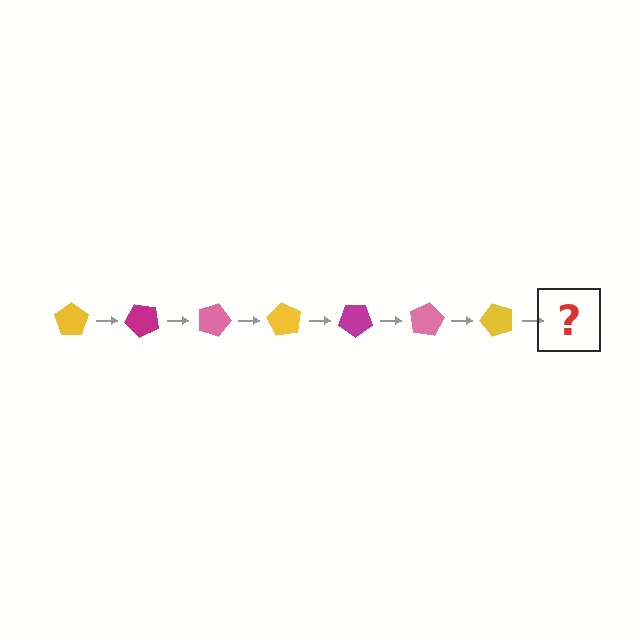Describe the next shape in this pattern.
It should be a magenta pentagon, rotated 315 degrees from the start.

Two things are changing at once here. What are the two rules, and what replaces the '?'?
The two rules are that it rotates 45 degrees each step and the color cycles through yellow, magenta, and pink. The '?' should be a magenta pentagon, rotated 315 degrees from the start.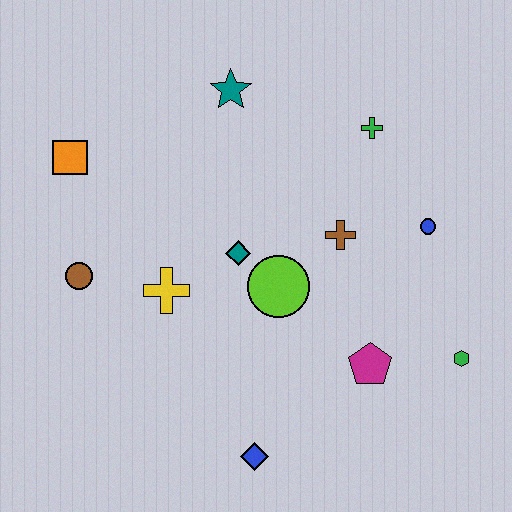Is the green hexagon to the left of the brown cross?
No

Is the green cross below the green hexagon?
No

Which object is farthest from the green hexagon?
The orange square is farthest from the green hexagon.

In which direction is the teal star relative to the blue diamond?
The teal star is above the blue diamond.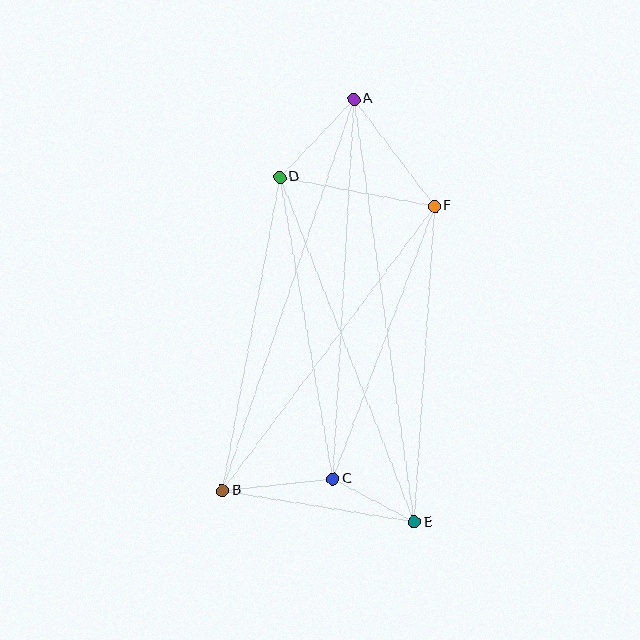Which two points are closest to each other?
Points C and E are closest to each other.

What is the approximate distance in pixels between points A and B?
The distance between A and B is approximately 413 pixels.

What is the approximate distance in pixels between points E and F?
The distance between E and F is approximately 317 pixels.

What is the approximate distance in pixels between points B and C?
The distance between B and C is approximately 111 pixels.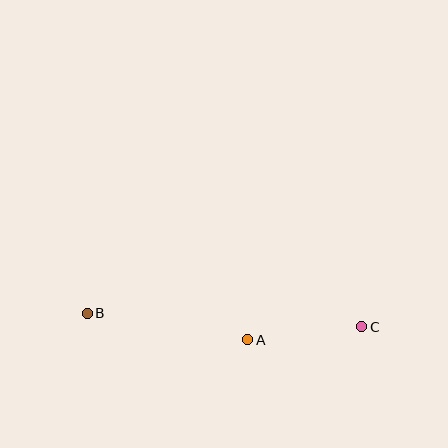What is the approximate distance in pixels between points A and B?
The distance between A and B is approximately 163 pixels.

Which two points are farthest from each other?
Points B and C are farthest from each other.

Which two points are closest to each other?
Points A and C are closest to each other.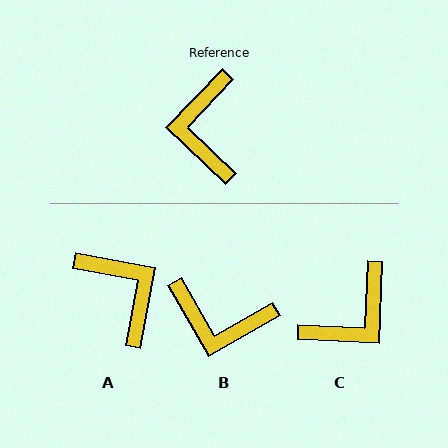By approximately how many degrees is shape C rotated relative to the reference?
Approximately 131 degrees counter-clockwise.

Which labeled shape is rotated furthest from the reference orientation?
A, about 147 degrees away.